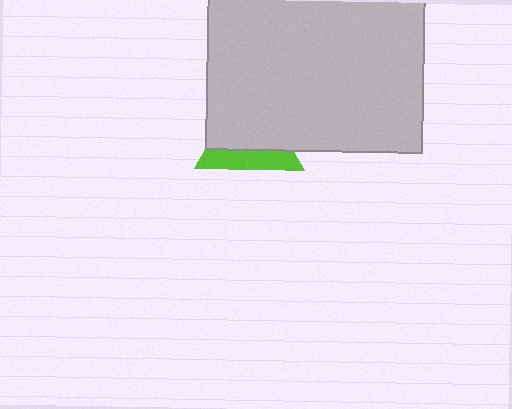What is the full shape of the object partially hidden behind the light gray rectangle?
The partially hidden object is a lime triangle.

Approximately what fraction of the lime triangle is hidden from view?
Roughly 66% of the lime triangle is hidden behind the light gray rectangle.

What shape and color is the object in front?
The object in front is a light gray rectangle.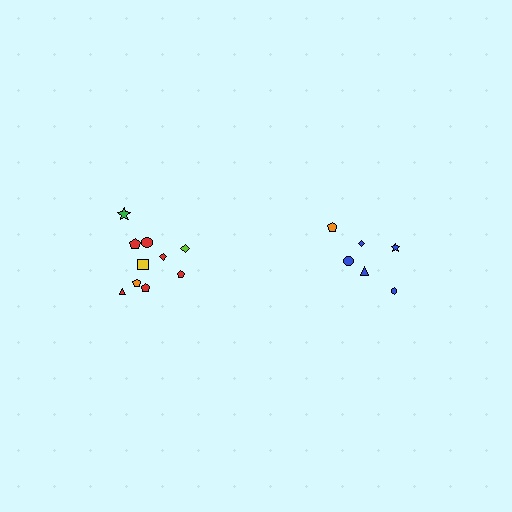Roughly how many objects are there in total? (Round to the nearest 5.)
Roughly 15 objects in total.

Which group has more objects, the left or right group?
The left group.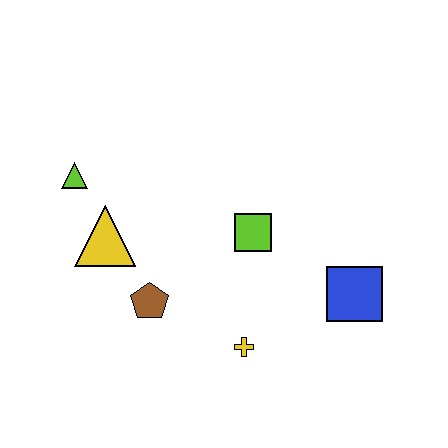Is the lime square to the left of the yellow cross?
No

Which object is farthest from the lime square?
The lime triangle is farthest from the lime square.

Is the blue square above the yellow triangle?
No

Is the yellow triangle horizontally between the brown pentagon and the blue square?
No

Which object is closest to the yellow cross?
The brown pentagon is closest to the yellow cross.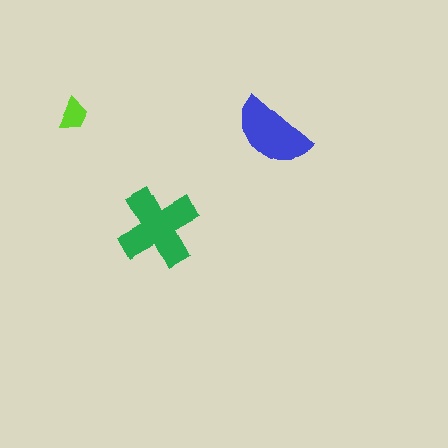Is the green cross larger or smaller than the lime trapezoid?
Larger.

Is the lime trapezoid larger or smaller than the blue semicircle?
Smaller.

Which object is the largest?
The green cross.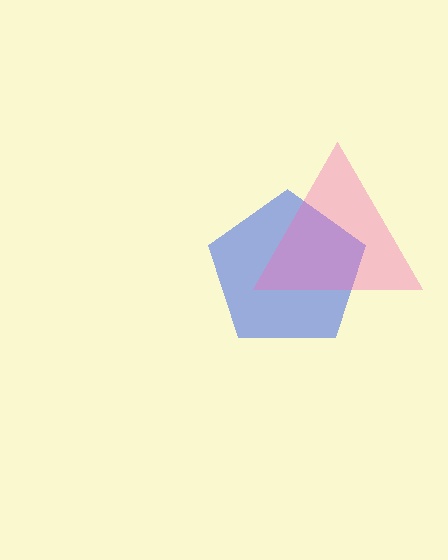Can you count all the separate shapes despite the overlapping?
Yes, there are 2 separate shapes.